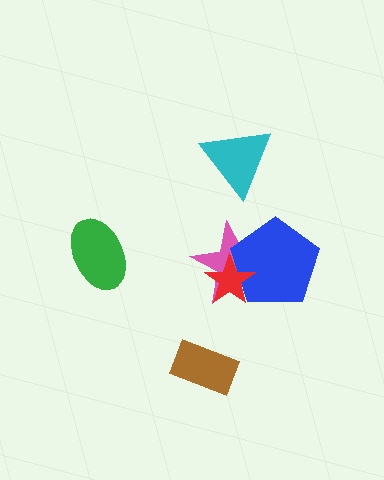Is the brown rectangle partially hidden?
No, no other shape covers it.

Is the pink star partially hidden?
Yes, it is partially covered by another shape.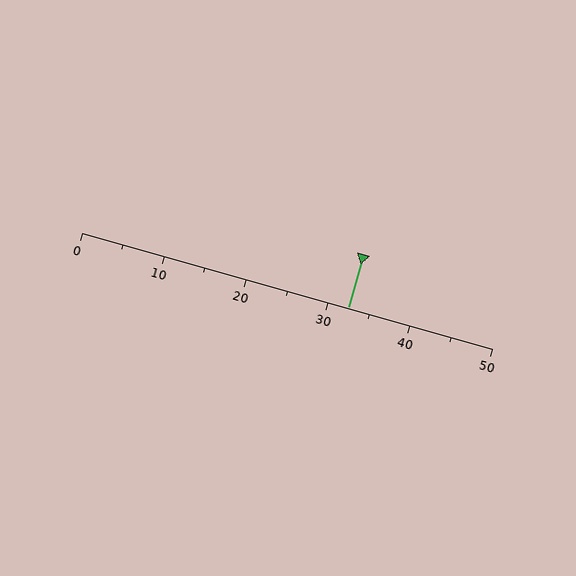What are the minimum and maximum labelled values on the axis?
The axis runs from 0 to 50.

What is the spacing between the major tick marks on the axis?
The major ticks are spaced 10 apart.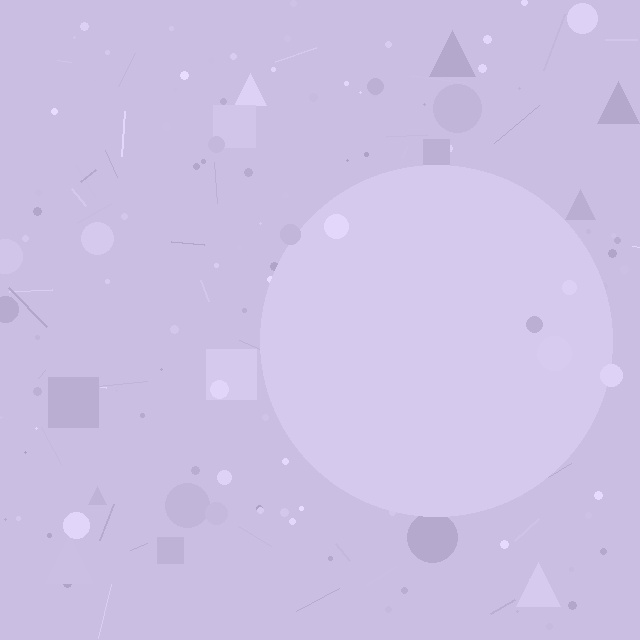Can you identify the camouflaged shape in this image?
The camouflaged shape is a circle.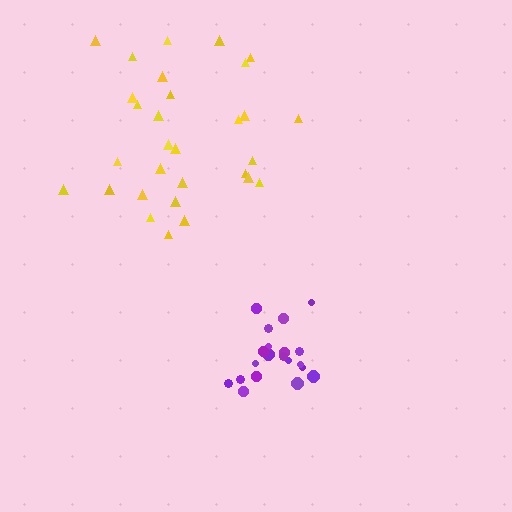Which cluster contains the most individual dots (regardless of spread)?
Yellow (30).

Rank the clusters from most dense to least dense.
purple, yellow.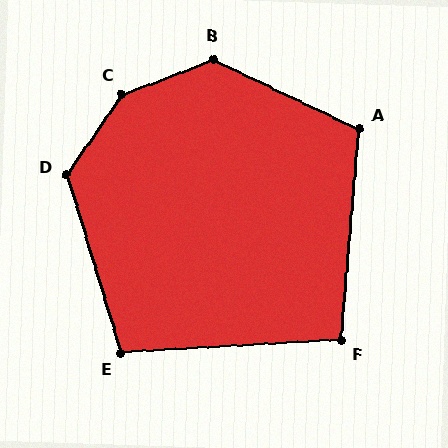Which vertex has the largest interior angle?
C, at approximately 146 degrees.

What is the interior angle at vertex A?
Approximately 111 degrees (obtuse).